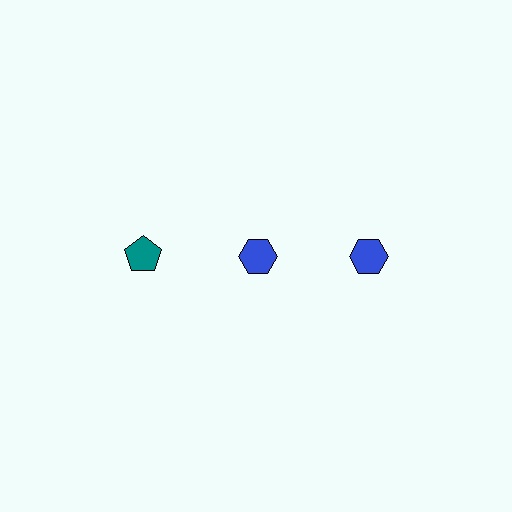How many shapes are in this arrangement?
There are 3 shapes arranged in a grid pattern.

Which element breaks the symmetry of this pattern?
The teal pentagon in the top row, leftmost column breaks the symmetry. All other shapes are blue hexagons.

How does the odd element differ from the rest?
It differs in both color (teal instead of blue) and shape (pentagon instead of hexagon).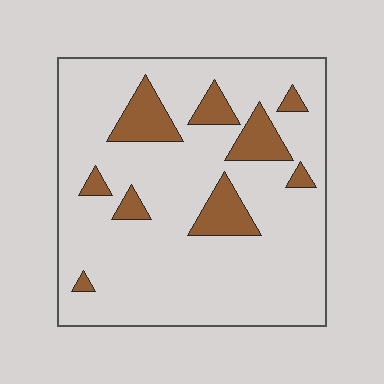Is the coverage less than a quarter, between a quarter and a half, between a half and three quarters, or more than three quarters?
Less than a quarter.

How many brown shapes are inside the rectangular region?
9.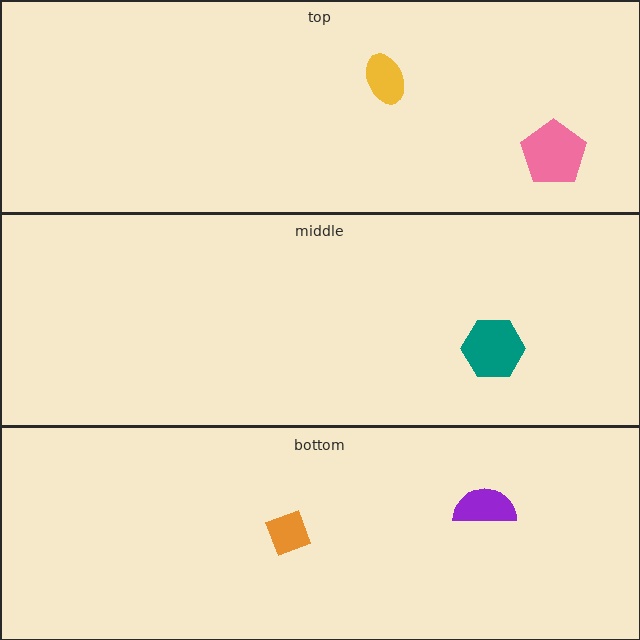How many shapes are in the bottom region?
2.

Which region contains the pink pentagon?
The top region.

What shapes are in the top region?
The yellow ellipse, the pink pentagon.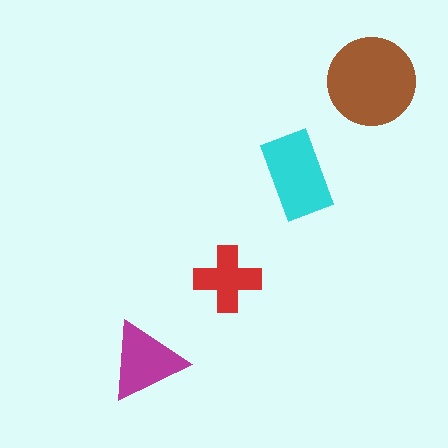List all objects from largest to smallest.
The brown circle, the cyan rectangle, the magenta triangle, the red cross.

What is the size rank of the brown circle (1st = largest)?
1st.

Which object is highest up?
The brown circle is topmost.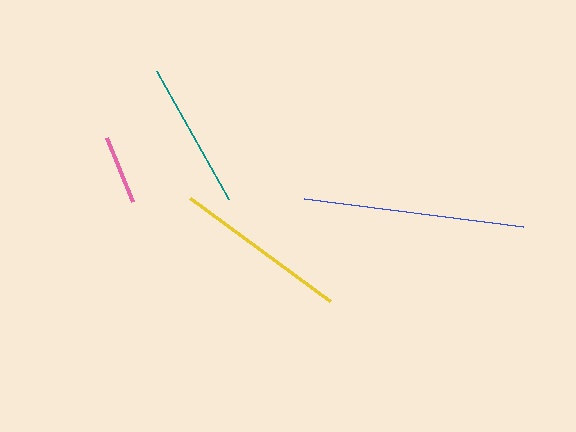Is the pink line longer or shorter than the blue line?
The blue line is longer than the pink line.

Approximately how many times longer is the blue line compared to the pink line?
The blue line is approximately 3.2 times the length of the pink line.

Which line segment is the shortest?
The pink line is the shortest at approximately 69 pixels.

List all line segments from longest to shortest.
From longest to shortest: blue, yellow, teal, pink.